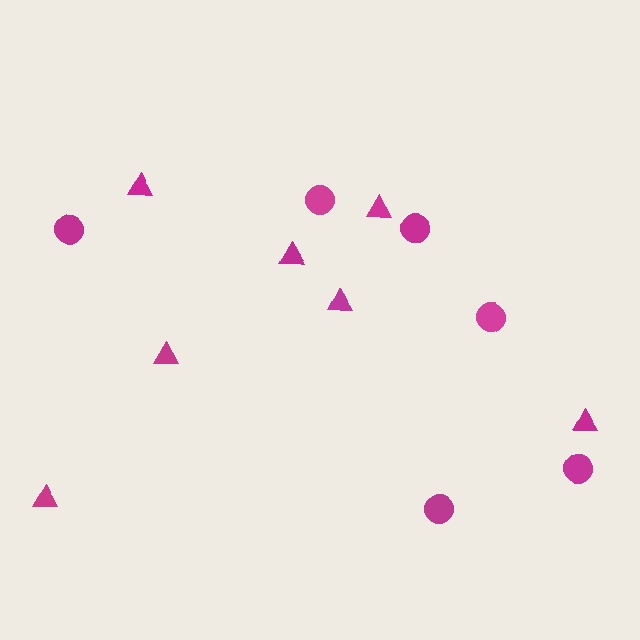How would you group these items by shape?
There are 2 groups: one group of triangles (7) and one group of circles (6).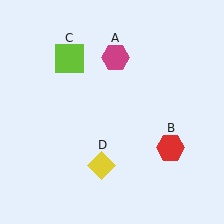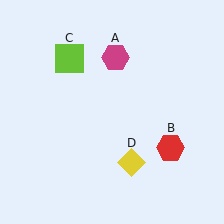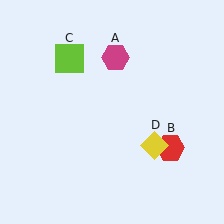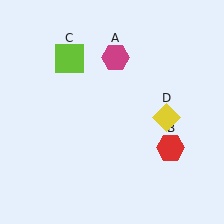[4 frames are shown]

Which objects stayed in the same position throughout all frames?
Magenta hexagon (object A) and red hexagon (object B) and lime square (object C) remained stationary.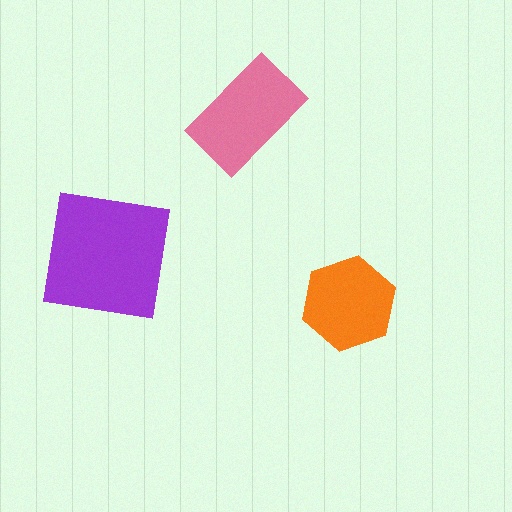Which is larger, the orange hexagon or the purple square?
The purple square.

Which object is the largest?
The purple square.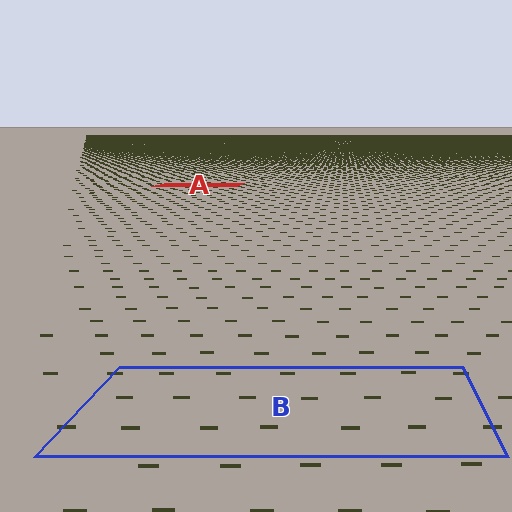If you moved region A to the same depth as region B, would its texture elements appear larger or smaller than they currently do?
They would appear larger. At a closer depth, the same texture elements are projected at a bigger on-screen size.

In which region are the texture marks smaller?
The texture marks are smaller in region A, because it is farther away.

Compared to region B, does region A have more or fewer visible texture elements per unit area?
Region A has more texture elements per unit area — they are packed more densely because it is farther away.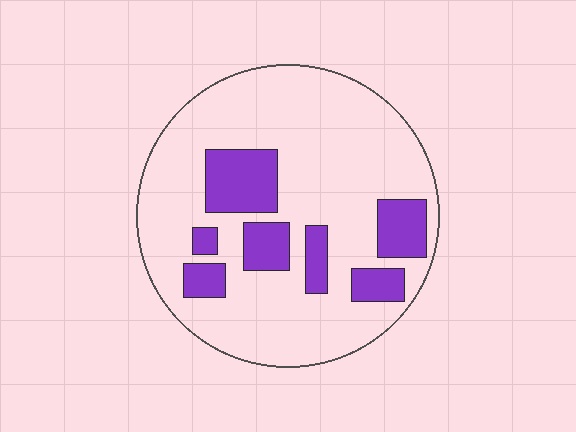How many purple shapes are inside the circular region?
7.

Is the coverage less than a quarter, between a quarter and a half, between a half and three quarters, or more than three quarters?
Less than a quarter.